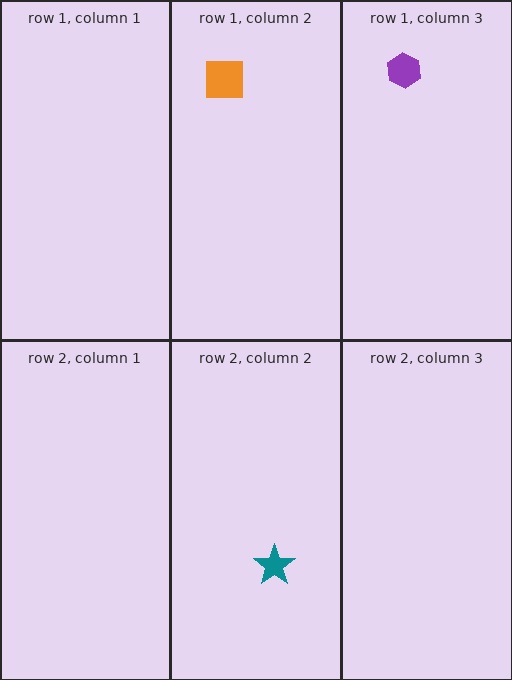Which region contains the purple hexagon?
The row 1, column 3 region.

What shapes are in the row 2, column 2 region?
The teal star.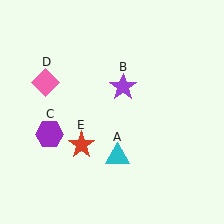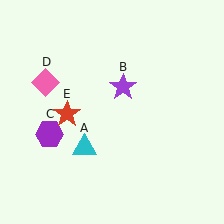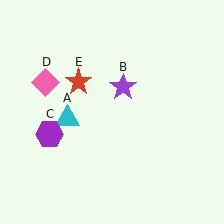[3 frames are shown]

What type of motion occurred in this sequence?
The cyan triangle (object A), red star (object E) rotated clockwise around the center of the scene.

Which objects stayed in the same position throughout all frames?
Purple star (object B) and purple hexagon (object C) and pink diamond (object D) remained stationary.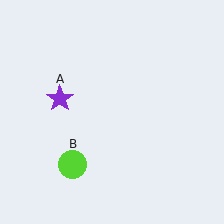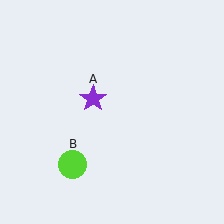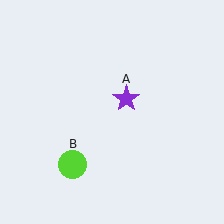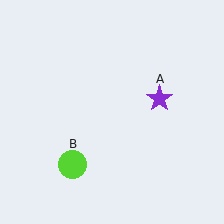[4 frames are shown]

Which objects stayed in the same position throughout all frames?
Lime circle (object B) remained stationary.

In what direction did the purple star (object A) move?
The purple star (object A) moved right.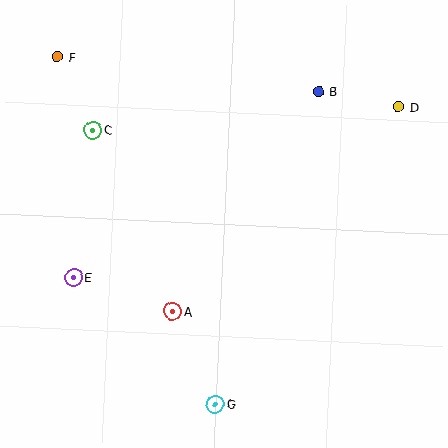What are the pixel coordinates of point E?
Point E is at (74, 277).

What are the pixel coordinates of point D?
Point D is at (398, 107).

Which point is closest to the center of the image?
Point A at (172, 311) is closest to the center.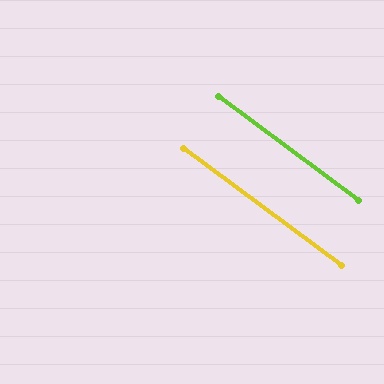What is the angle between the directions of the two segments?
Approximately 0 degrees.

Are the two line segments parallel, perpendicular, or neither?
Parallel — their directions differ by only 0.2°.